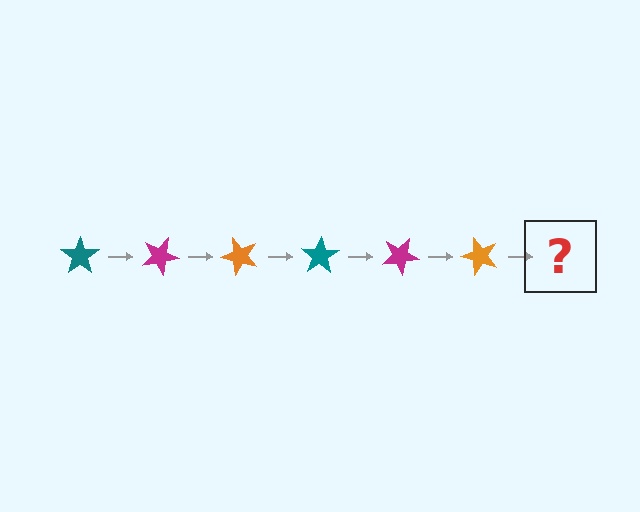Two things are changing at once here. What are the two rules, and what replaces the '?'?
The two rules are that it rotates 25 degrees each step and the color cycles through teal, magenta, and orange. The '?' should be a teal star, rotated 150 degrees from the start.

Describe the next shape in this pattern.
It should be a teal star, rotated 150 degrees from the start.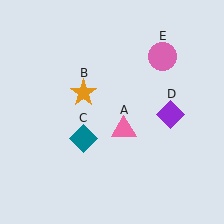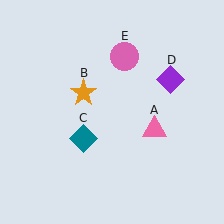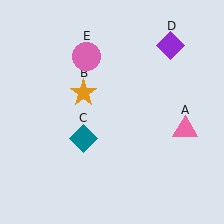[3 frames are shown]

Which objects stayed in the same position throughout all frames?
Orange star (object B) and teal diamond (object C) remained stationary.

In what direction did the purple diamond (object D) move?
The purple diamond (object D) moved up.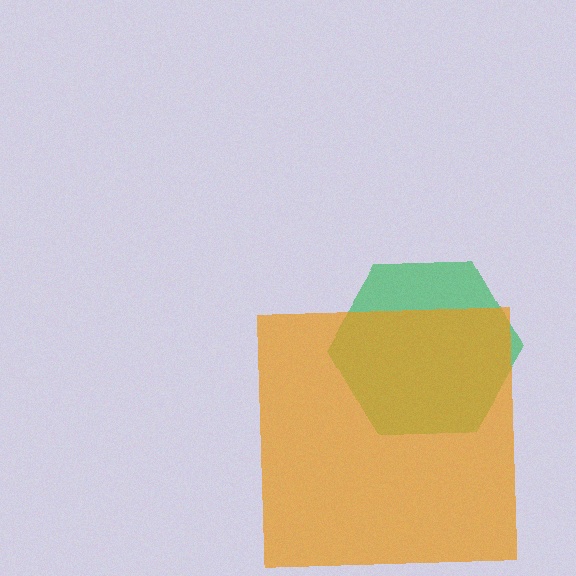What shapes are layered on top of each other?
The layered shapes are: a green hexagon, an orange square.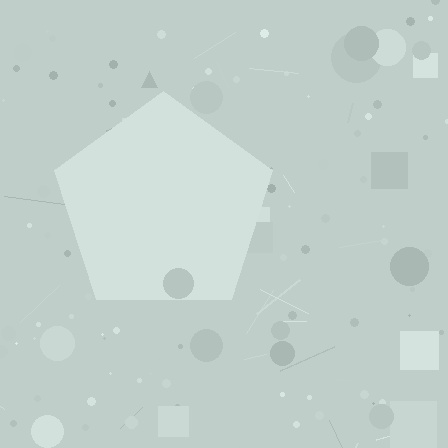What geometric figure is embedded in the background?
A pentagon is embedded in the background.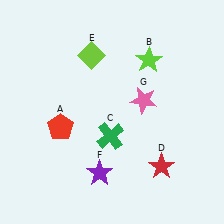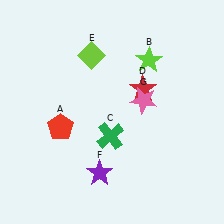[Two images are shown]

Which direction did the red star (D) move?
The red star (D) moved up.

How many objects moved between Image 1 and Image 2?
1 object moved between the two images.